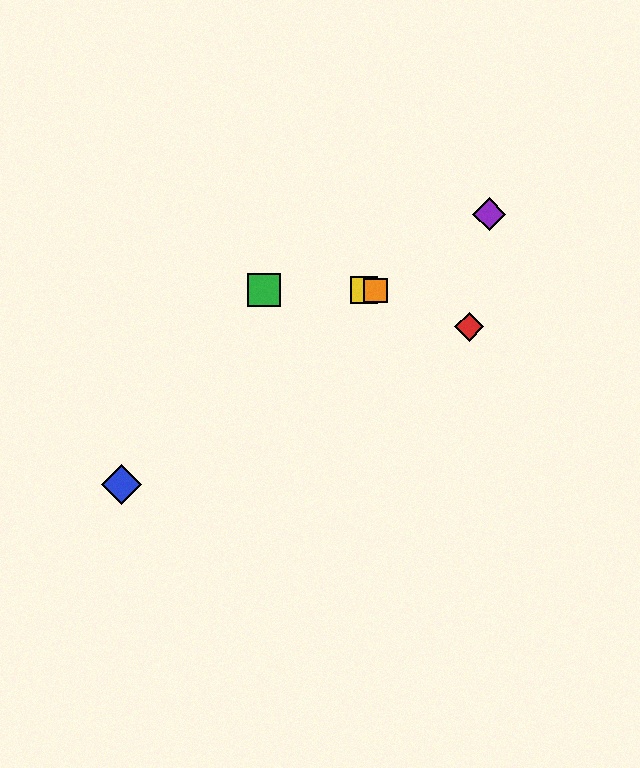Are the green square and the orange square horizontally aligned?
Yes, both are at y≈290.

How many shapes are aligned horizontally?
3 shapes (the green square, the yellow square, the orange square) are aligned horizontally.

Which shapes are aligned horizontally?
The green square, the yellow square, the orange square are aligned horizontally.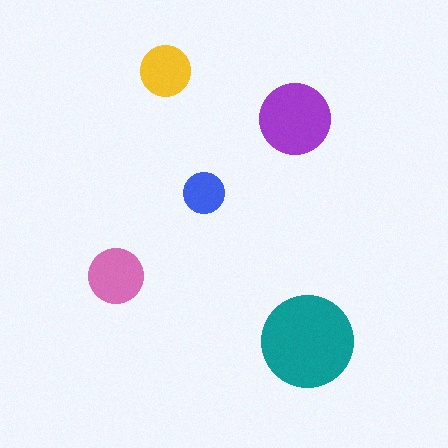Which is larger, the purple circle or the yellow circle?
The purple one.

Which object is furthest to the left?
The pink circle is leftmost.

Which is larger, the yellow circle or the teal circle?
The teal one.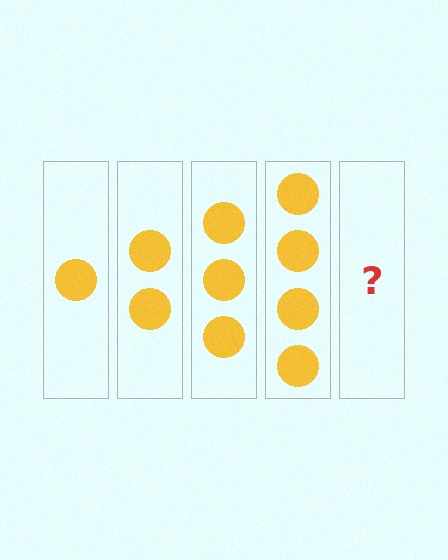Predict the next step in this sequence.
The next step is 5 circles.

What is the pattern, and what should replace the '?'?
The pattern is that each step adds one more circle. The '?' should be 5 circles.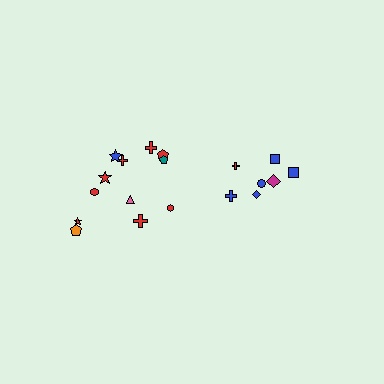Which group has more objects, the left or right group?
The left group.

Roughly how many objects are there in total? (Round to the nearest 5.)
Roughly 20 objects in total.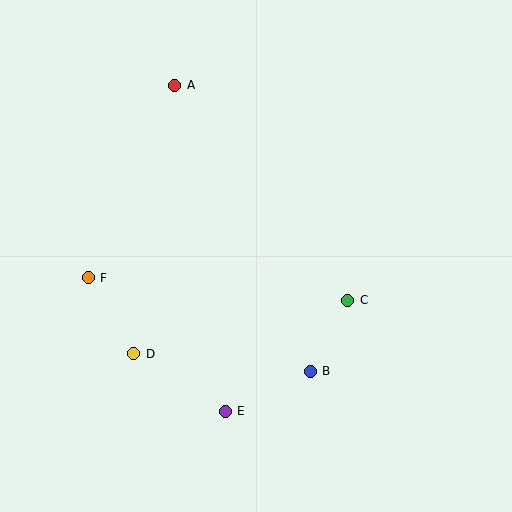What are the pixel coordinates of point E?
Point E is at (225, 411).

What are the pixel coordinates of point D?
Point D is at (134, 354).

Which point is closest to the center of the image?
Point C at (348, 300) is closest to the center.